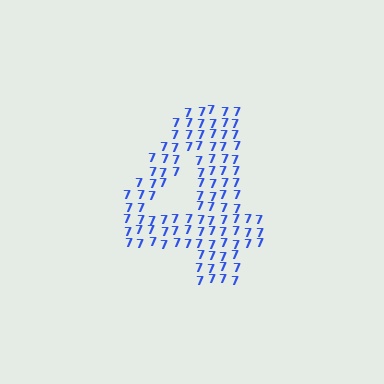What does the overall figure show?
The overall figure shows the digit 4.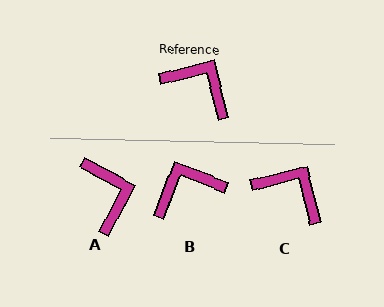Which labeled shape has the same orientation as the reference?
C.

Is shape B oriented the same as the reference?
No, it is off by about 55 degrees.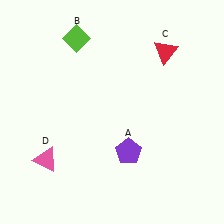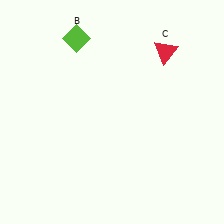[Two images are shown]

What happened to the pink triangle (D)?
The pink triangle (D) was removed in Image 2. It was in the bottom-left area of Image 1.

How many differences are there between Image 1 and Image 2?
There are 2 differences between the two images.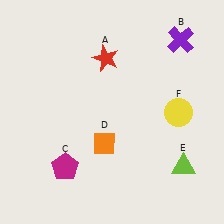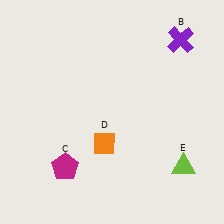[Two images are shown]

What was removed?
The red star (A), the yellow circle (F) were removed in Image 2.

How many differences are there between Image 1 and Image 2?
There are 2 differences between the two images.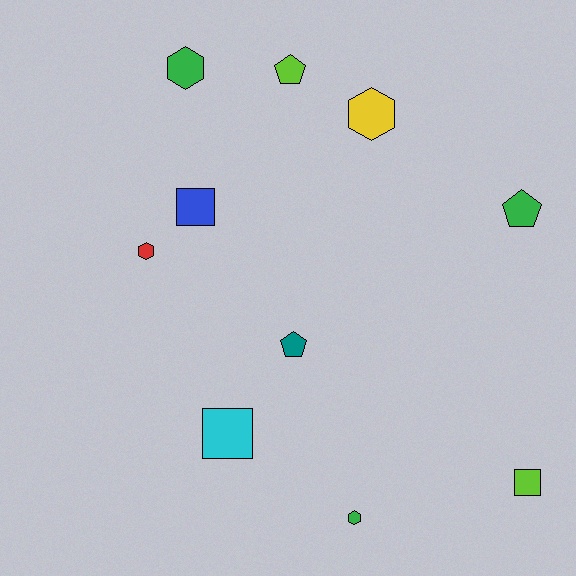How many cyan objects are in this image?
There is 1 cyan object.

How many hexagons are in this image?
There are 4 hexagons.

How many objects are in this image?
There are 10 objects.